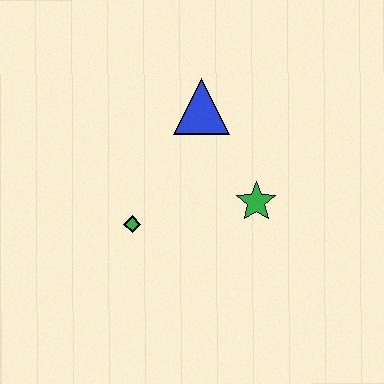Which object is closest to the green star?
The blue triangle is closest to the green star.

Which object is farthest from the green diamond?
The blue triangle is farthest from the green diamond.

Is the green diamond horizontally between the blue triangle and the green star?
No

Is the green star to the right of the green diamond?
Yes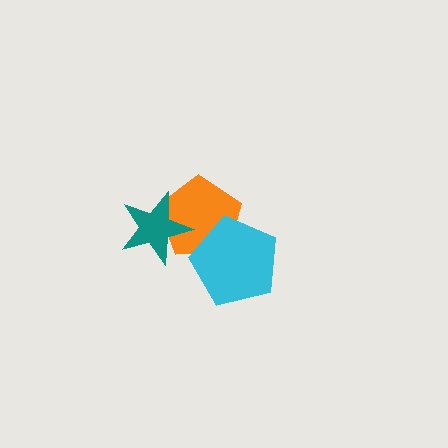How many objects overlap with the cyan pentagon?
1 object overlaps with the cyan pentagon.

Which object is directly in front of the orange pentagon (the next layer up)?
The cyan pentagon is directly in front of the orange pentagon.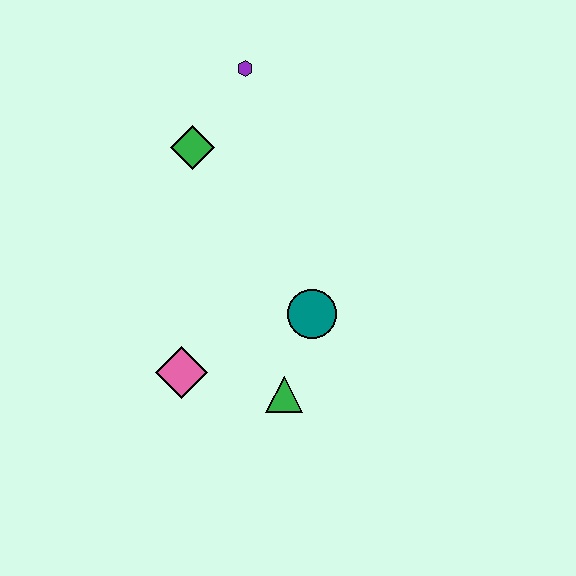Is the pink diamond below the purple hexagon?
Yes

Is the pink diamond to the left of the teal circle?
Yes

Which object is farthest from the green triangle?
The purple hexagon is farthest from the green triangle.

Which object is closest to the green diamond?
The purple hexagon is closest to the green diamond.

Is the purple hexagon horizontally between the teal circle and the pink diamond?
Yes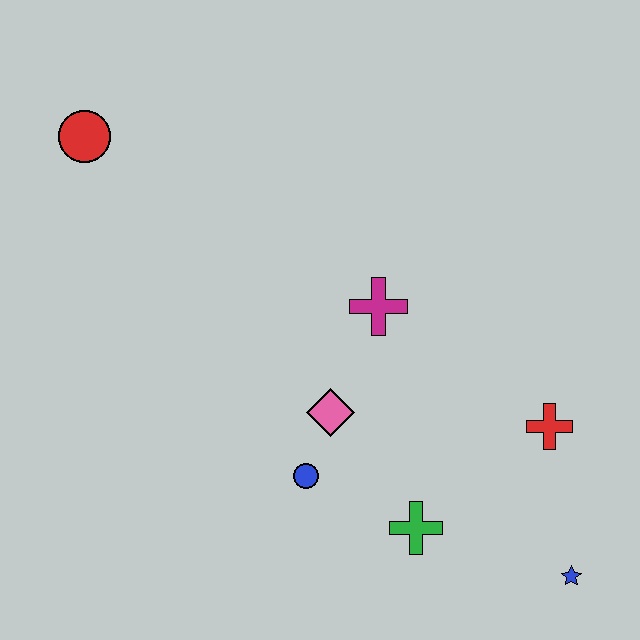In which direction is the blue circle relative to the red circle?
The blue circle is below the red circle.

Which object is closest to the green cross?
The blue circle is closest to the green cross.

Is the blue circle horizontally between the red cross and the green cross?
No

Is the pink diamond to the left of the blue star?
Yes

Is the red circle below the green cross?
No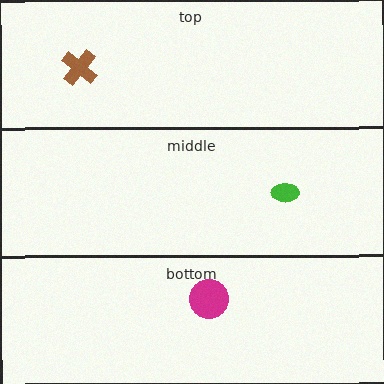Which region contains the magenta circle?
The bottom region.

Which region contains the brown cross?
The top region.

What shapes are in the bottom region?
The magenta circle.